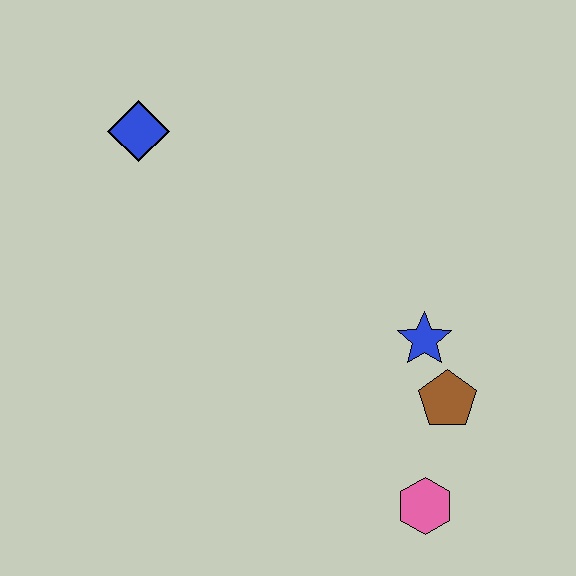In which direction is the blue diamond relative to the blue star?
The blue diamond is to the left of the blue star.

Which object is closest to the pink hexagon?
The brown pentagon is closest to the pink hexagon.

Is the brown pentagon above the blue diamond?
No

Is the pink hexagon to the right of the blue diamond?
Yes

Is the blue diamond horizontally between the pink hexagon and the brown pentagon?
No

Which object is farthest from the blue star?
The blue diamond is farthest from the blue star.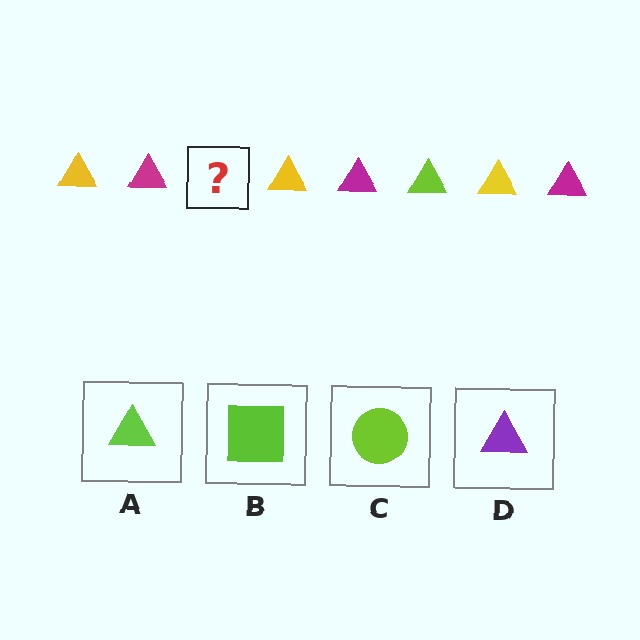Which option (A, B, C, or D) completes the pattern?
A.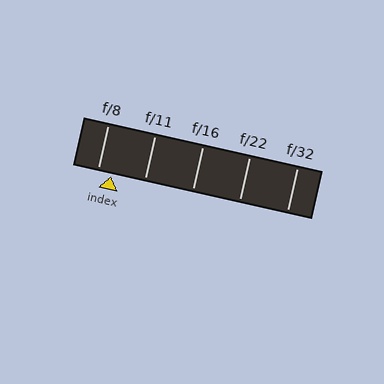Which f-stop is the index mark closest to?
The index mark is closest to f/8.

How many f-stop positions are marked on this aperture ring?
There are 5 f-stop positions marked.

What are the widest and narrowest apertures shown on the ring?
The widest aperture shown is f/8 and the narrowest is f/32.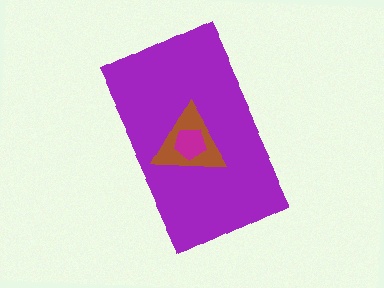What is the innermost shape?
The magenta pentagon.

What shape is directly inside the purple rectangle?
The brown triangle.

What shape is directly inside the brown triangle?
The magenta pentagon.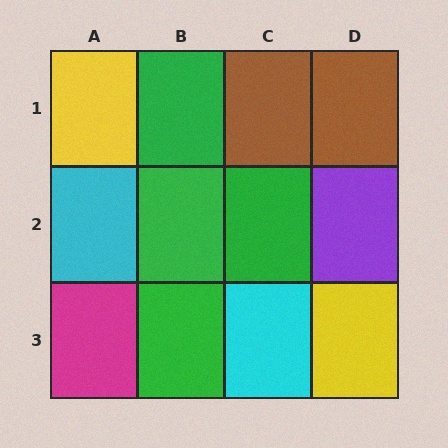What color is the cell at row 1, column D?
Brown.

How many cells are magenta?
1 cell is magenta.